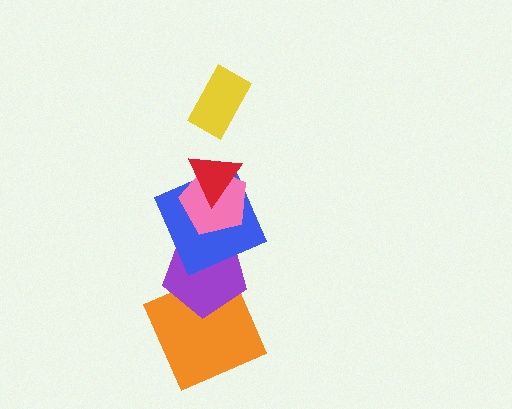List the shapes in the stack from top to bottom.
From top to bottom: the yellow rectangle, the red triangle, the pink pentagon, the blue square, the purple pentagon, the orange square.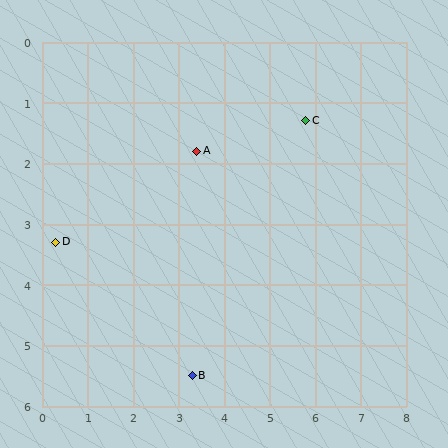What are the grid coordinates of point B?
Point B is at approximately (3.3, 5.5).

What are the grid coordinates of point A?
Point A is at approximately (3.4, 1.8).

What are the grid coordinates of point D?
Point D is at approximately (0.3, 3.3).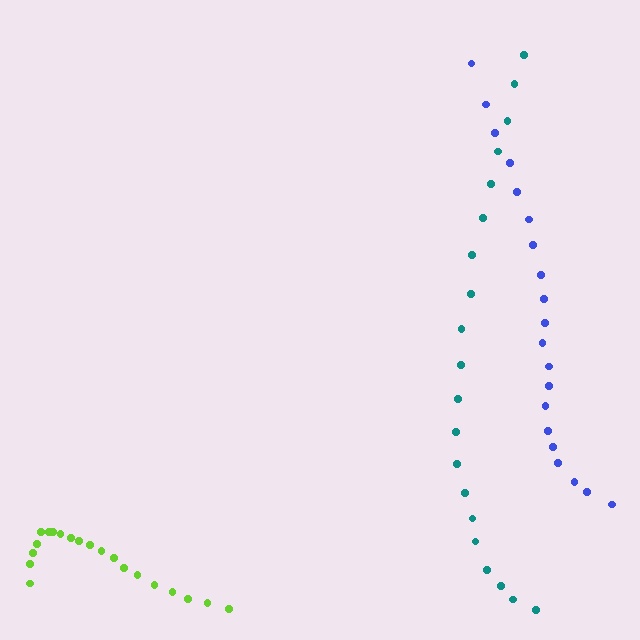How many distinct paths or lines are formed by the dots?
There are 3 distinct paths.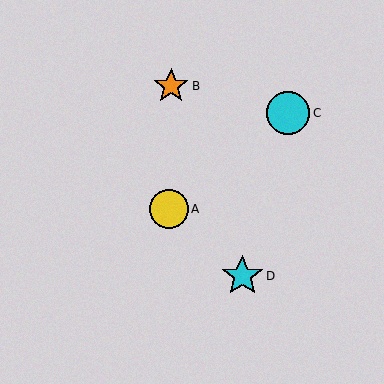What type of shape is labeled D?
Shape D is a cyan star.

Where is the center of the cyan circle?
The center of the cyan circle is at (288, 113).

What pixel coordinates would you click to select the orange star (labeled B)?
Click at (171, 86) to select the orange star B.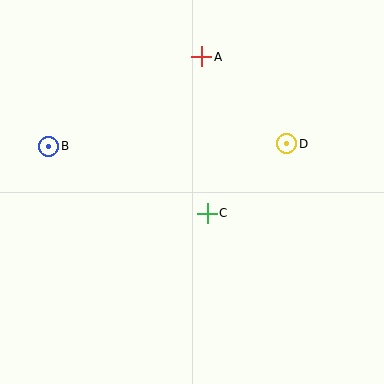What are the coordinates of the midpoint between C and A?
The midpoint between C and A is at (205, 135).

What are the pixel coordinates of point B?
Point B is at (49, 146).